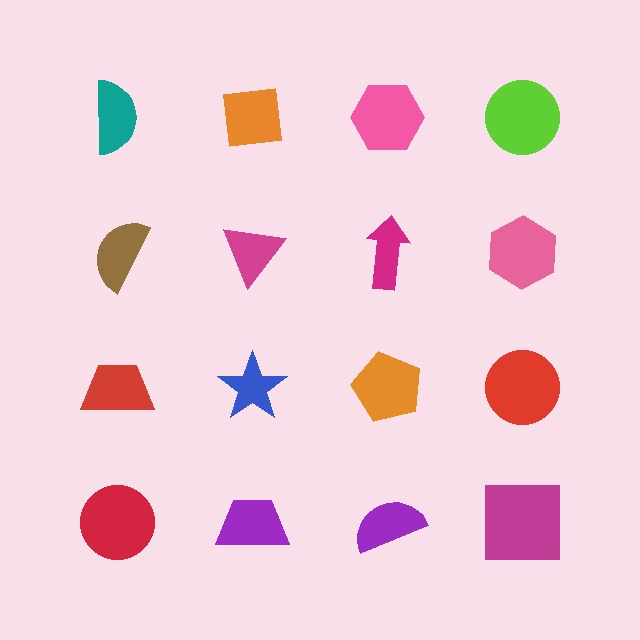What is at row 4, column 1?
A red circle.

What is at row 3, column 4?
A red circle.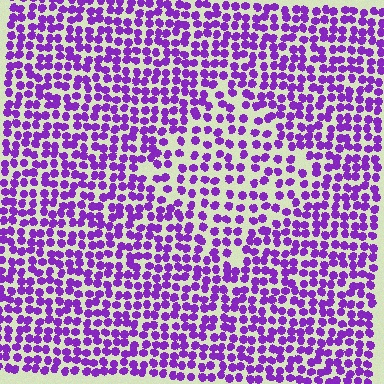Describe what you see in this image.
The image contains small purple elements arranged at two different densities. A diamond-shaped region is visible where the elements are less densely packed than the surrounding area.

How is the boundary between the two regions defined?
The boundary is defined by a change in element density (approximately 1.6x ratio). All elements are the same color, size, and shape.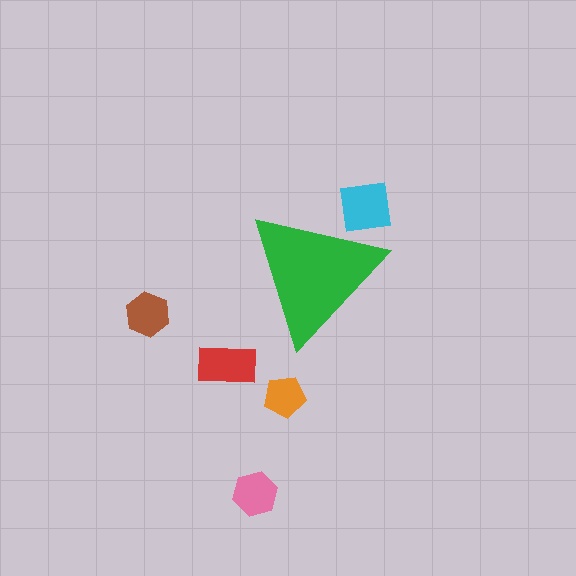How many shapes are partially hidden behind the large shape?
1 shape is partially hidden.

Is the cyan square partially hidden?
Yes, the cyan square is partially hidden behind the green triangle.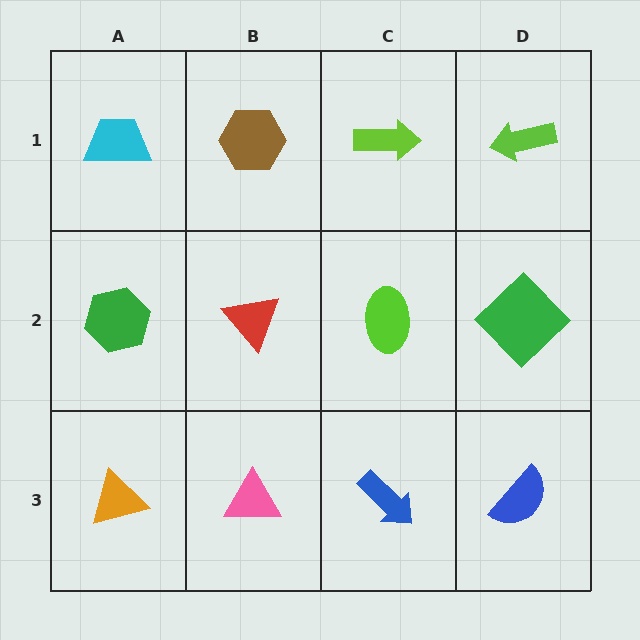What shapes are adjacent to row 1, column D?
A green diamond (row 2, column D), a lime arrow (row 1, column C).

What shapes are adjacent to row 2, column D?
A lime arrow (row 1, column D), a blue semicircle (row 3, column D), a lime ellipse (row 2, column C).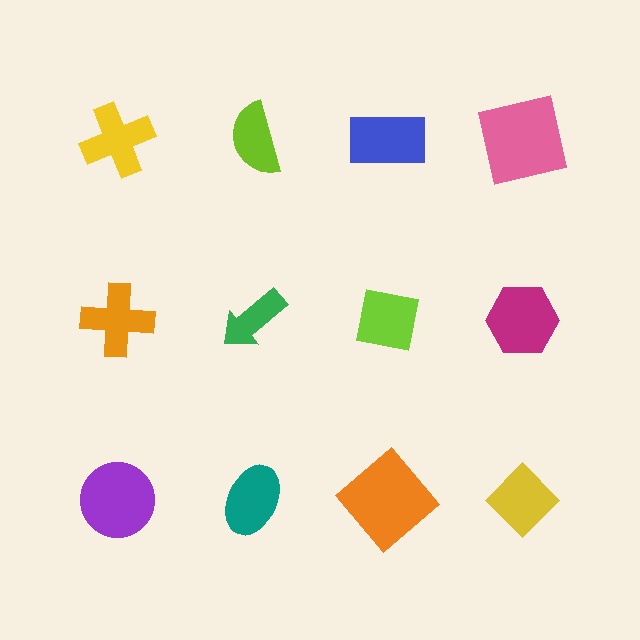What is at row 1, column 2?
A lime semicircle.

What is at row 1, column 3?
A blue rectangle.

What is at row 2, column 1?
An orange cross.